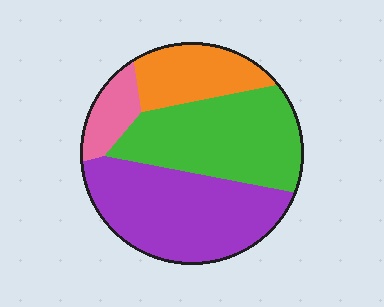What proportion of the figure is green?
Green takes up about one third (1/3) of the figure.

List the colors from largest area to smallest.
From largest to smallest: purple, green, orange, pink.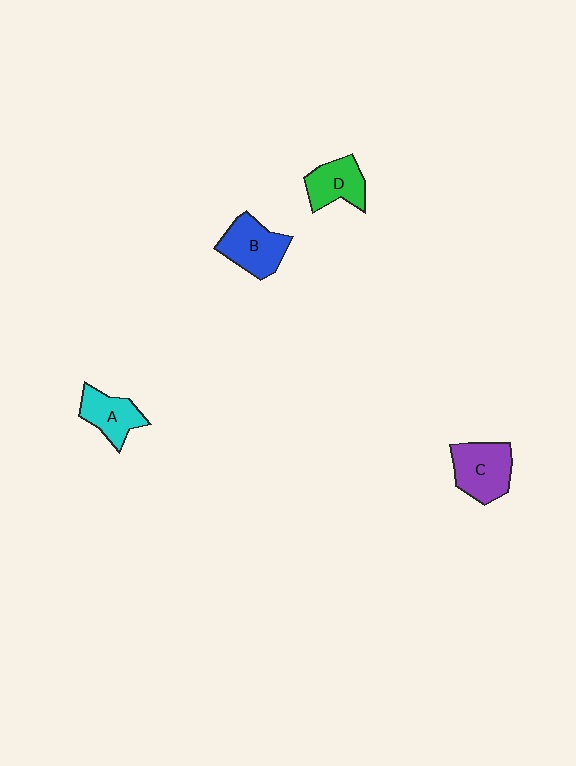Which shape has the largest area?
Shape C (purple).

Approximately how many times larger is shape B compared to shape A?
Approximately 1.2 times.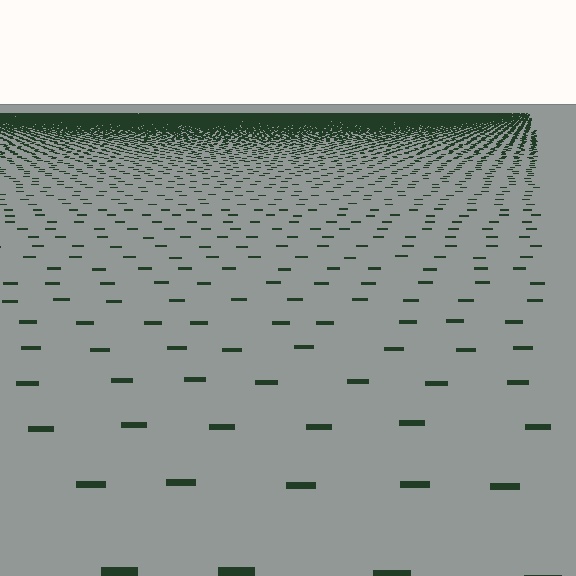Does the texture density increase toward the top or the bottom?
Density increases toward the top.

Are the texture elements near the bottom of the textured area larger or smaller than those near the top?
Larger. Near the bottom, elements are closer to the viewer and appear at a bigger on-screen size.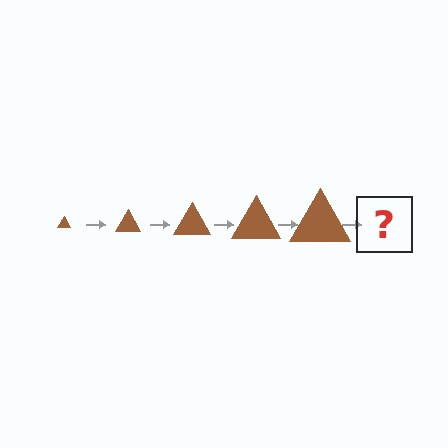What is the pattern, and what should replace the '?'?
The pattern is that the triangle gets progressively larger each step. The '?' should be a brown triangle, larger than the previous one.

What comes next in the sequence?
The next element should be a brown triangle, larger than the previous one.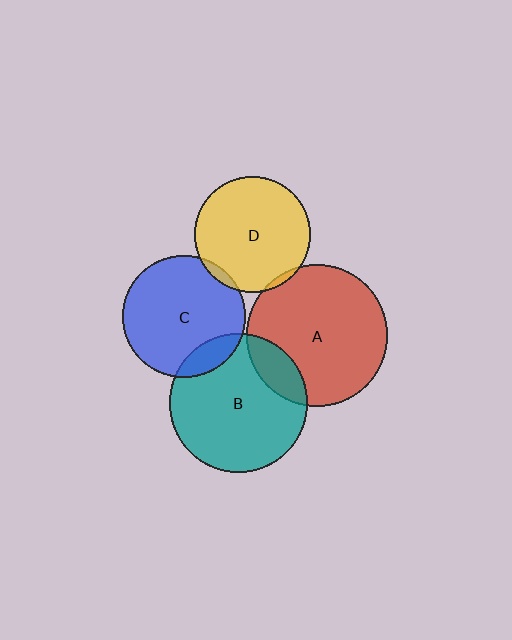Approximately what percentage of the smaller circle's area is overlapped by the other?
Approximately 15%.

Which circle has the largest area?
Circle A (red).